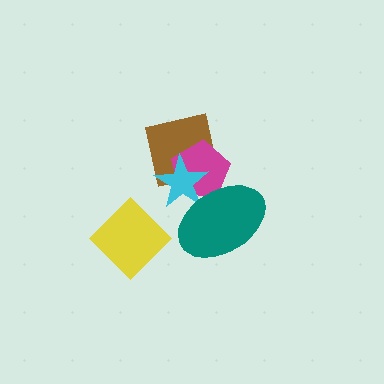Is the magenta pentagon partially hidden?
Yes, it is partially covered by another shape.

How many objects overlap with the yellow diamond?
0 objects overlap with the yellow diamond.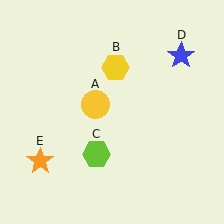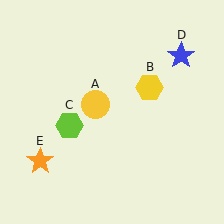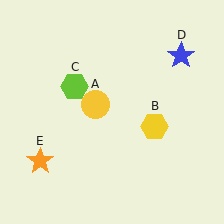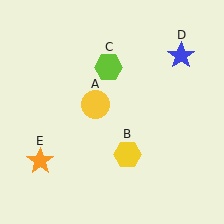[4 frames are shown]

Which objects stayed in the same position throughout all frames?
Yellow circle (object A) and blue star (object D) and orange star (object E) remained stationary.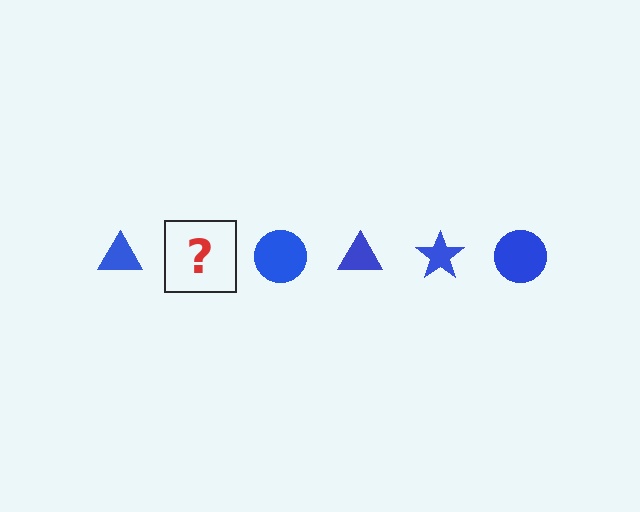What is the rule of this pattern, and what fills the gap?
The rule is that the pattern cycles through triangle, star, circle shapes in blue. The gap should be filled with a blue star.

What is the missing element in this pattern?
The missing element is a blue star.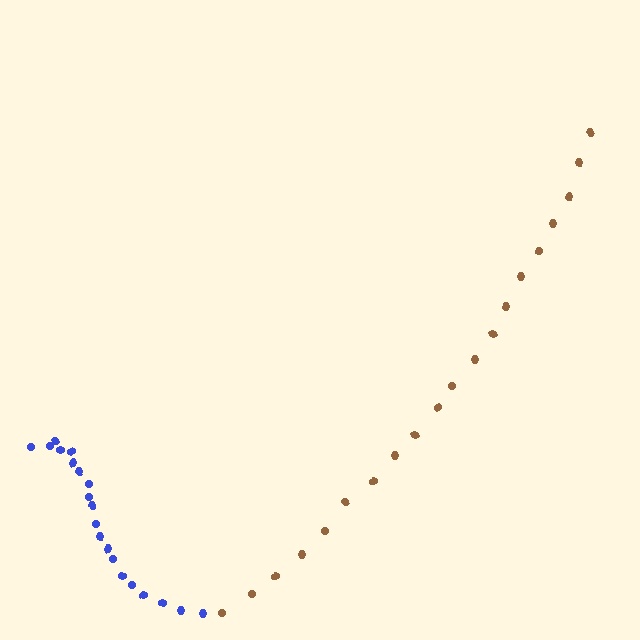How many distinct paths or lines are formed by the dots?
There are 2 distinct paths.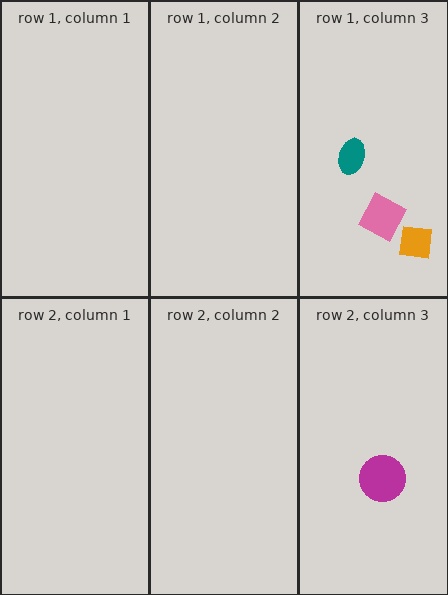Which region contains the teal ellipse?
The row 1, column 3 region.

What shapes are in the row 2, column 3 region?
The magenta circle.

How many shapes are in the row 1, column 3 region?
3.